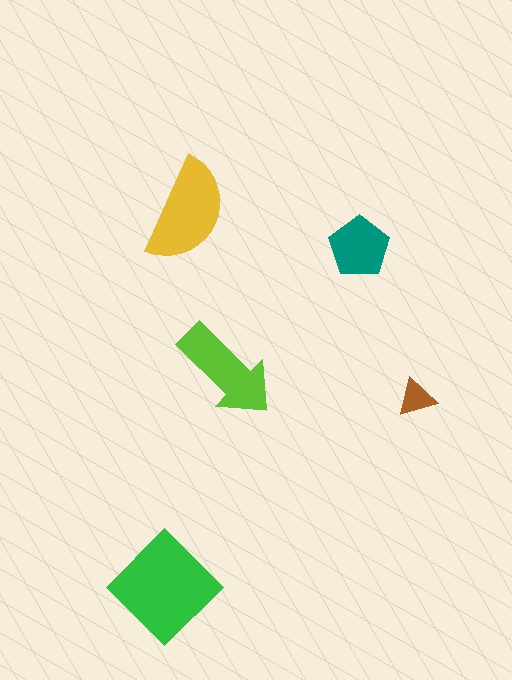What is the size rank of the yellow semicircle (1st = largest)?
2nd.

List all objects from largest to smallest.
The green diamond, the yellow semicircle, the lime arrow, the teal pentagon, the brown triangle.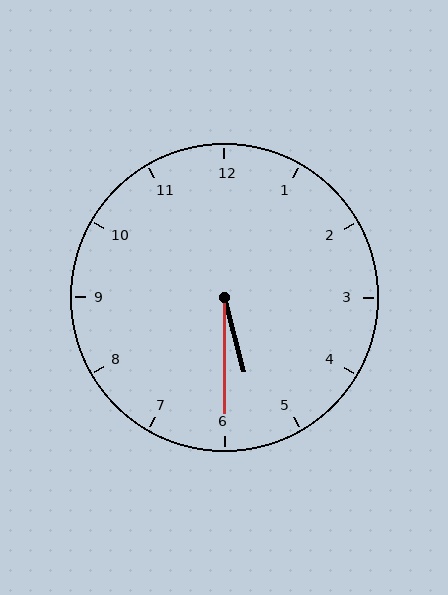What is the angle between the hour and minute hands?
Approximately 15 degrees.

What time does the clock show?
5:30.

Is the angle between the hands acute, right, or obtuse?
It is acute.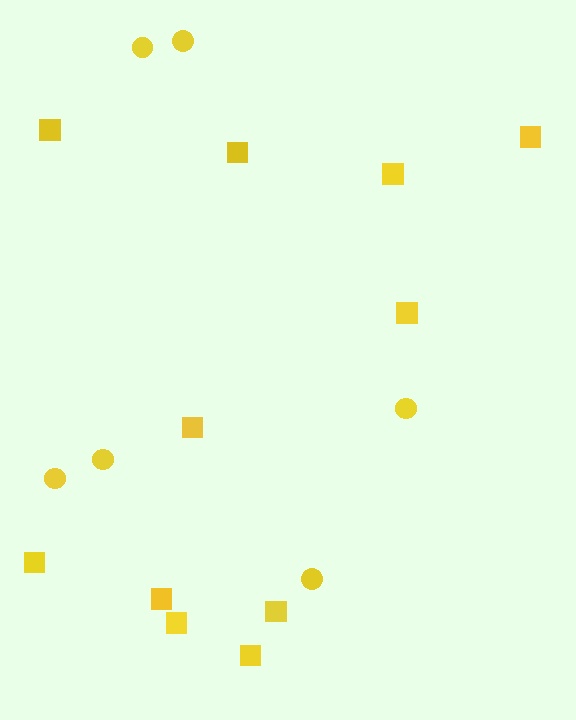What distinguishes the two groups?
There are 2 groups: one group of circles (6) and one group of squares (11).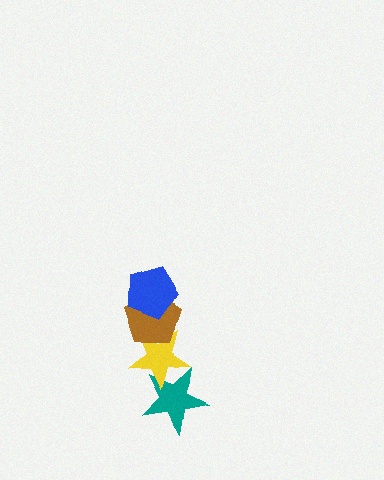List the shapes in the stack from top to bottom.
From top to bottom: the blue pentagon, the brown pentagon, the yellow star, the teal star.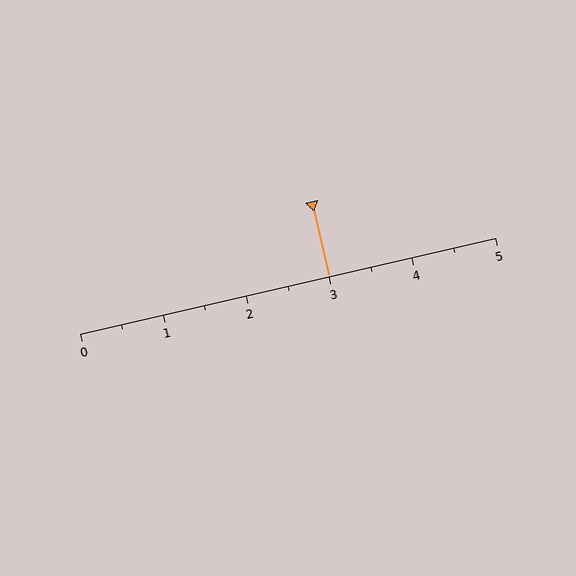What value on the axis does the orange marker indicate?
The marker indicates approximately 3.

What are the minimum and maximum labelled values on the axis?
The axis runs from 0 to 5.